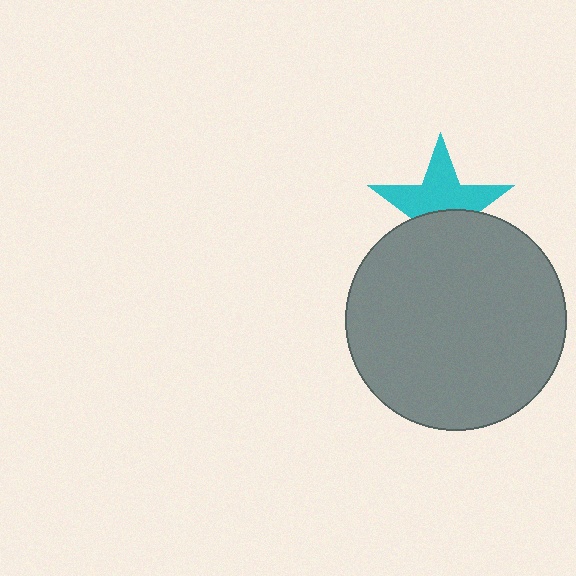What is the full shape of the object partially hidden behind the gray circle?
The partially hidden object is a cyan star.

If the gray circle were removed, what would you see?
You would see the complete cyan star.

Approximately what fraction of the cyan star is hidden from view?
Roughly 43% of the cyan star is hidden behind the gray circle.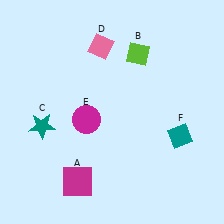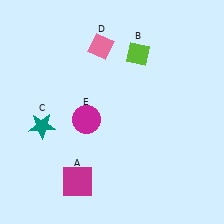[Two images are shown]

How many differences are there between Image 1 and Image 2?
There is 1 difference between the two images.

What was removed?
The teal diamond (F) was removed in Image 2.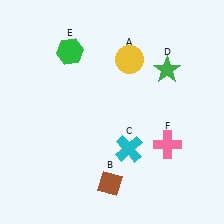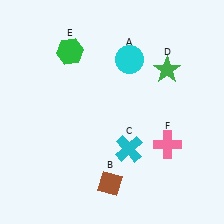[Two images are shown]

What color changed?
The circle (A) changed from yellow in Image 1 to cyan in Image 2.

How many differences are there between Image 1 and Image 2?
There is 1 difference between the two images.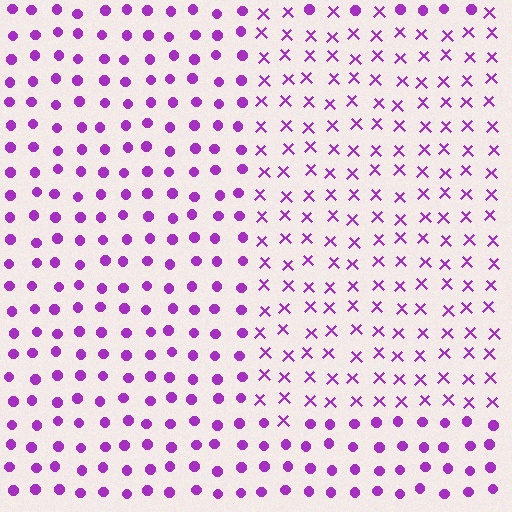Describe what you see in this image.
The image is filled with small purple elements arranged in a uniform grid. A rectangle-shaped region contains X marks, while the surrounding area contains circles. The boundary is defined purely by the change in element shape.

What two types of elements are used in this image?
The image uses X marks inside the rectangle region and circles outside it.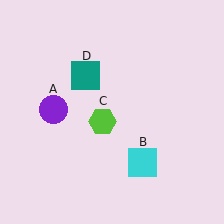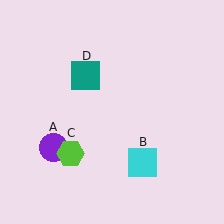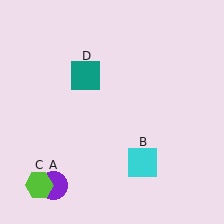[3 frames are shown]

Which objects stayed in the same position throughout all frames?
Cyan square (object B) and teal square (object D) remained stationary.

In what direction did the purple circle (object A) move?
The purple circle (object A) moved down.